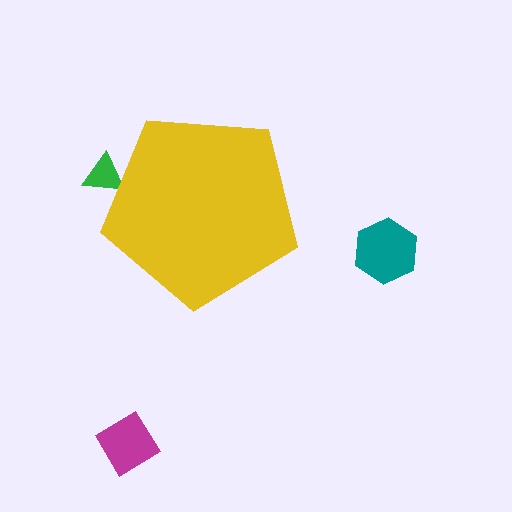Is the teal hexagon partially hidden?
No, the teal hexagon is fully visible.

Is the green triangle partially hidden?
Yes, the green triangle is partially hidden behind the yellow pentagon.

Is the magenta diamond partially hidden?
No, the magenta diamond is fully visible.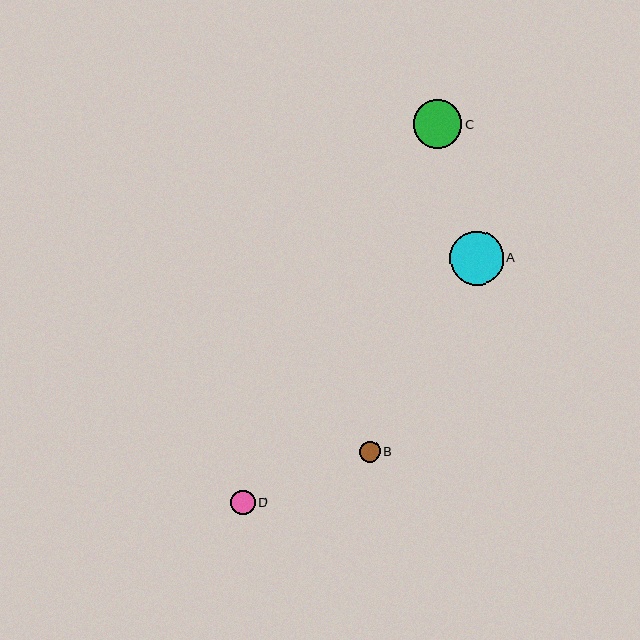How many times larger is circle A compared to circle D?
Circle A is approximately 2.2 times the size of circle D.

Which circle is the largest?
Circle A is the largest with a size of approximately 54 pixels.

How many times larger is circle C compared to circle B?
Circle C is approximately 2.3 times the size of circle B.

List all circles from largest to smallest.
From largest to smallest: A, C, D, B.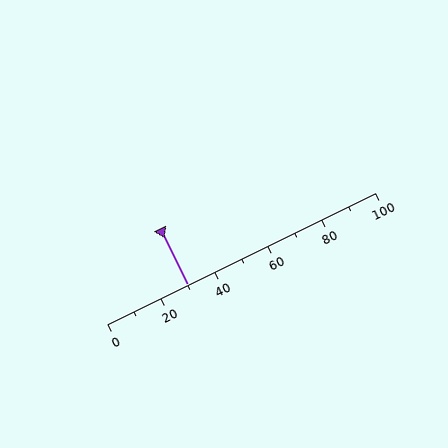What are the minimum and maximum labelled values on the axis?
The axis runs from 0 to 100.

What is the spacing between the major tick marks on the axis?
The major ticks are spaced 20 apart.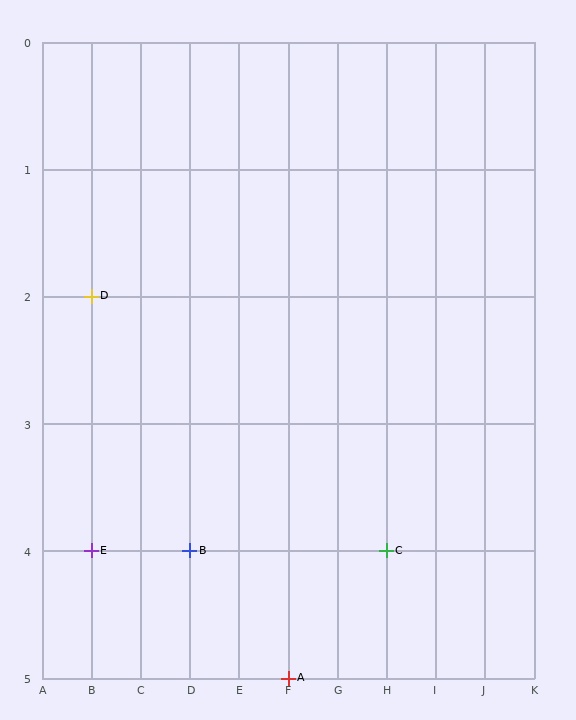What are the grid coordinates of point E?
Point E is at grid coordinates (B, 4).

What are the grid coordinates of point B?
Point B is at grid coordinates (D, 4).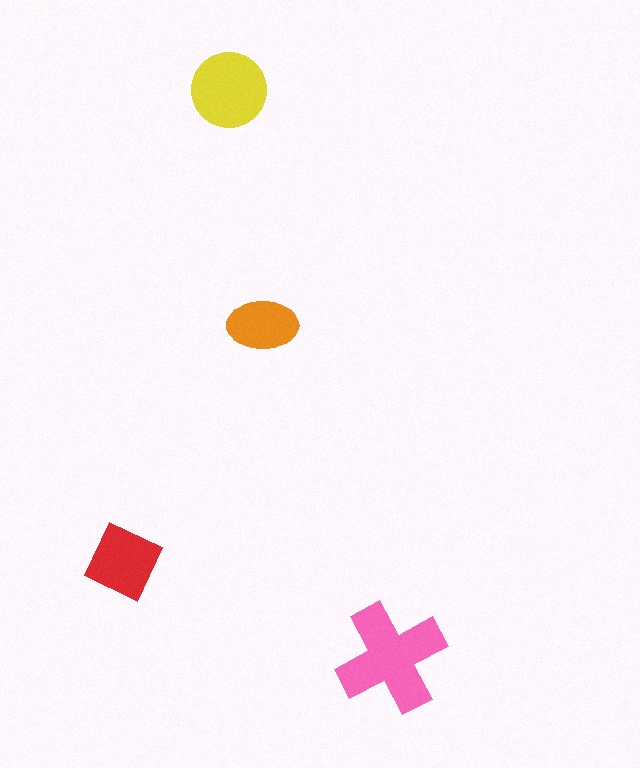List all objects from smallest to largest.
The orange ellipse, the red diamond, the yellow circle, the pink cross.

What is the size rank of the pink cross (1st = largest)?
1st.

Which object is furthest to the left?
The red diamond is leftmost.